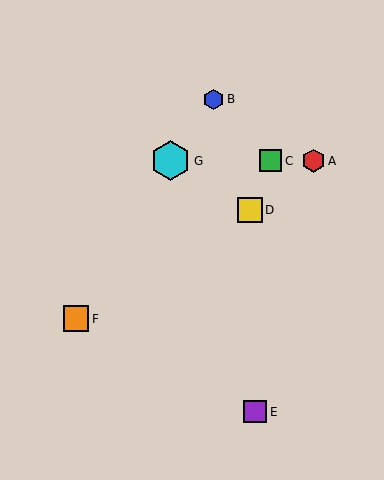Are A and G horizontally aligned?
Yes, both are at y≈161.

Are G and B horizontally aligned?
No, G is at y≈161 and B is at y≈99.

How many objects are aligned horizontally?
3 objects (A, C, G) are aligned horizontally.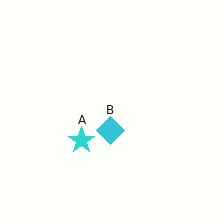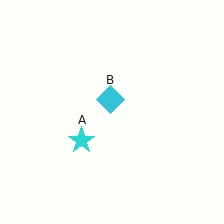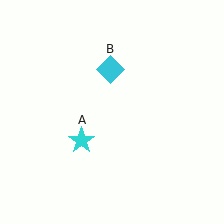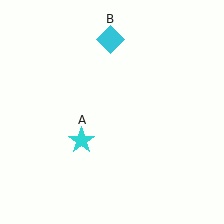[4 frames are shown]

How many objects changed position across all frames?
1 object changed position: cyan diamond (object B).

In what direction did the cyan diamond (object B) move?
The cyan diamond (object B) moved up.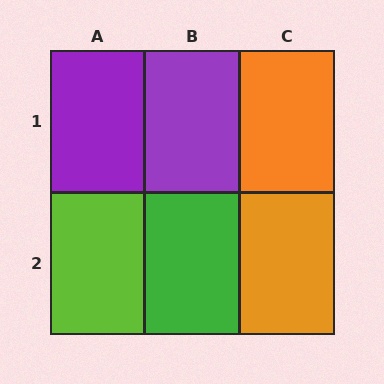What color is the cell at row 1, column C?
Orange.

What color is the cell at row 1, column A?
Purple.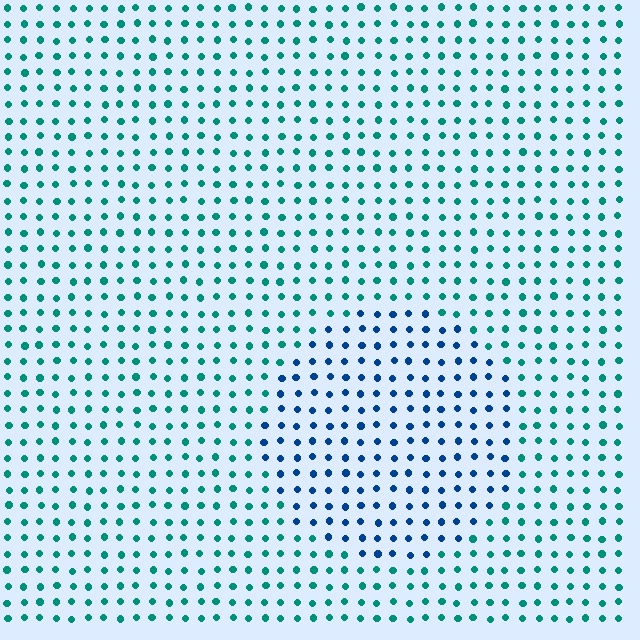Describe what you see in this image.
The image is filled with small teal elements in a uniform arrangement. A circle-shaped region is visible where the elements are tinted to a slightly different hue, forming a subtle color boundary.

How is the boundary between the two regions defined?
The boundary is defined purely by a slight shift in hue (about 41 degrees). Spacing, size, and orientation are identical on both sides.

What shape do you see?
I see a circle.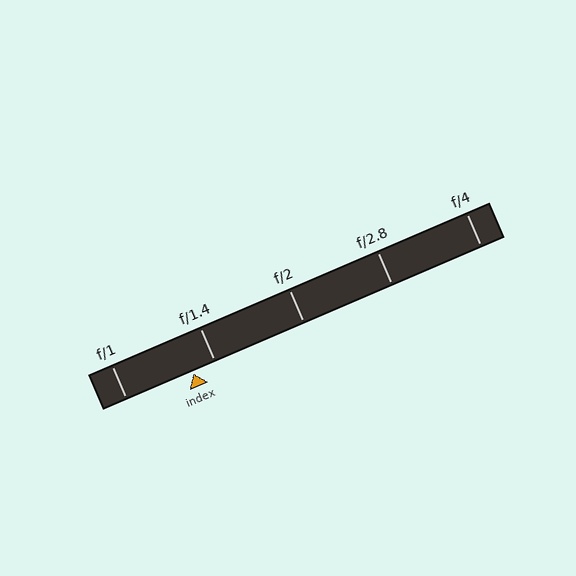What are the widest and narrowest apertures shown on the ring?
The widest aperture shown is f/1 and the narrowest is f/4.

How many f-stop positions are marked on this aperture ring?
There are 5 f-stop positions marked.